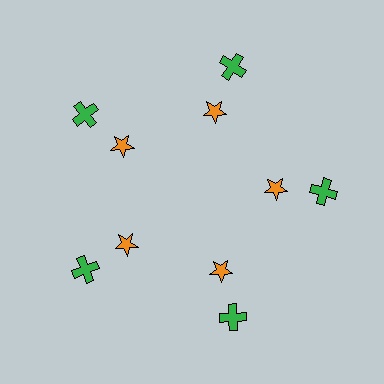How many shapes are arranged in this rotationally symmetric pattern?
There are 10 shapes, arranged in 5 groups of 2.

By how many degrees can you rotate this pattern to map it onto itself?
The pattern maps onto itself every 72 degrees of rotation.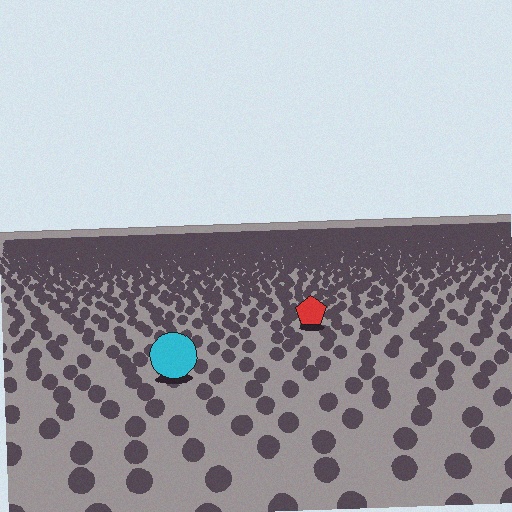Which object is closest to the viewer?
The cyan circle is closest. The texture marks near it are larger and more spread out.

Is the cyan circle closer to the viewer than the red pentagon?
Yes. The cyan circle is closer — you can tell from the texture gradient: the ground texture is coarser near it.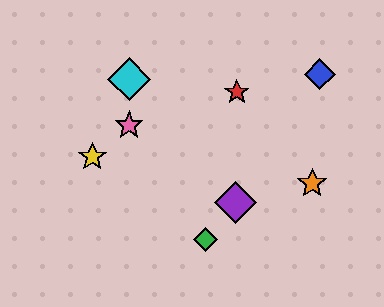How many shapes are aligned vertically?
2 shapes (the cyan diamond, the pink star) are aligned vertically.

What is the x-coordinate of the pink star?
The pink star is at x≈129.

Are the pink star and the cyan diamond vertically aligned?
Yes, both are at x≈129.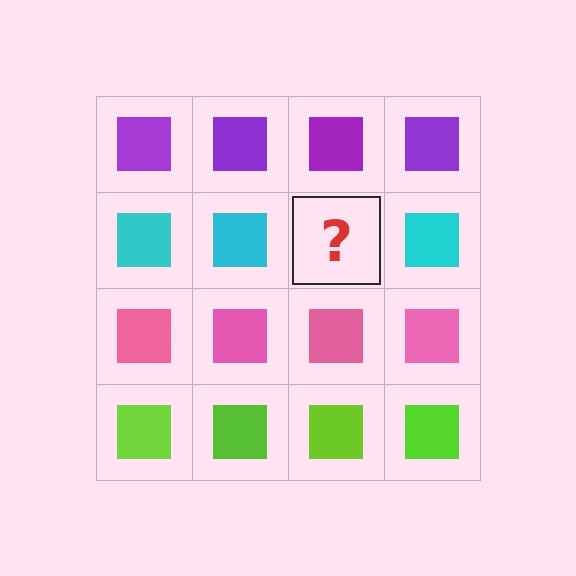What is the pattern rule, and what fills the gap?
The rule is that each row has a consistent color. The gap should be filled with a cyan square.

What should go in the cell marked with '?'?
The missing cell should contain a cyan square.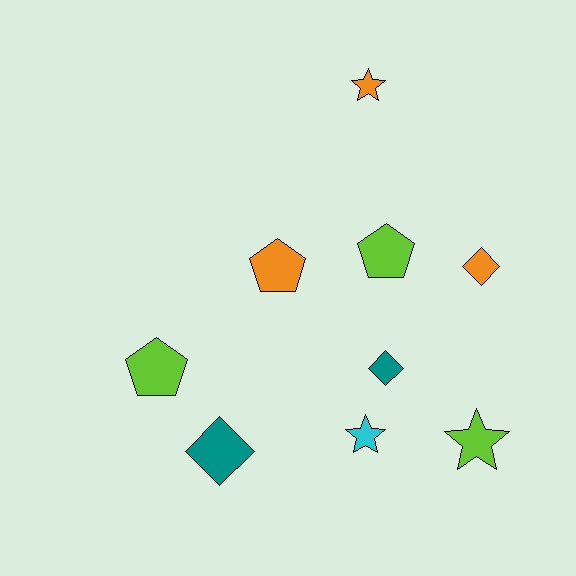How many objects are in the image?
There are 9 objects.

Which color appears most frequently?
Lime, with 3 objects.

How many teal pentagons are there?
There are no teal pentagons.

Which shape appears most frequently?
Pentagon, with 3 objects.